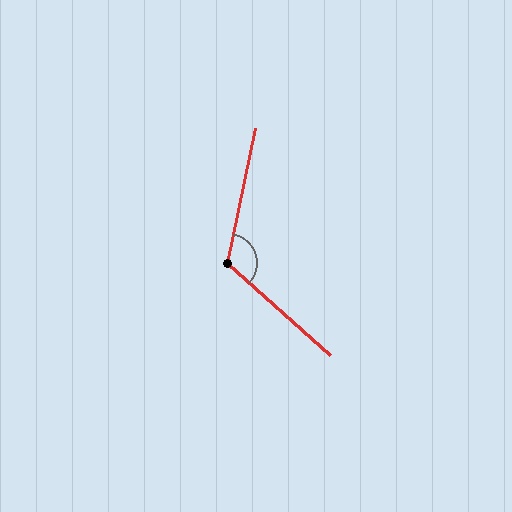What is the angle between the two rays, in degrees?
Approximately 120 degrees.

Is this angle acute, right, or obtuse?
It is obtuse.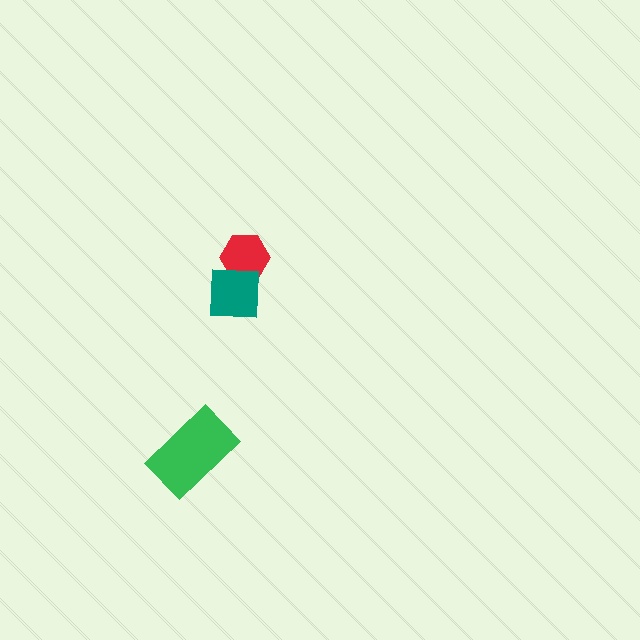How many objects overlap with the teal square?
1 object overlaps with the teal square.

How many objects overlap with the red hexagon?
1 object overlaps with the red hexagon.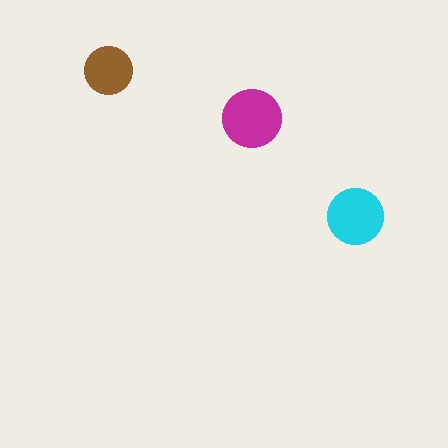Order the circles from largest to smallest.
the magenta one, the cyan one, the brown one.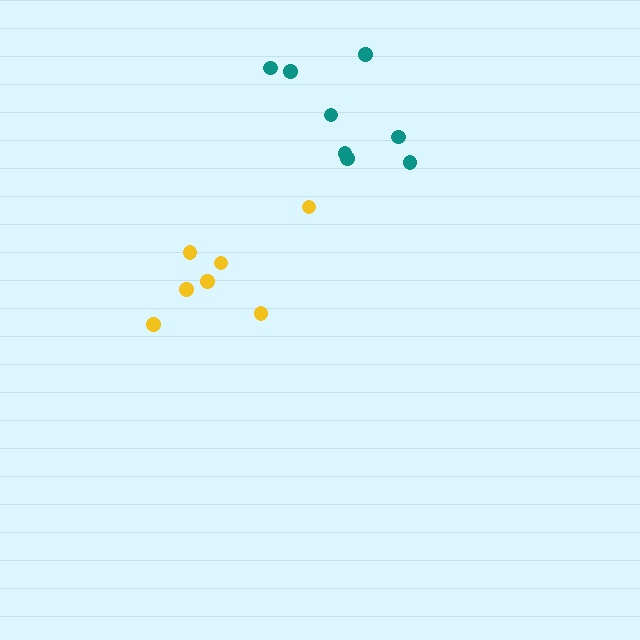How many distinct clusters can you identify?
There are 2 distinct clusters.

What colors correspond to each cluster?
The clusters are colored: yellow, teal.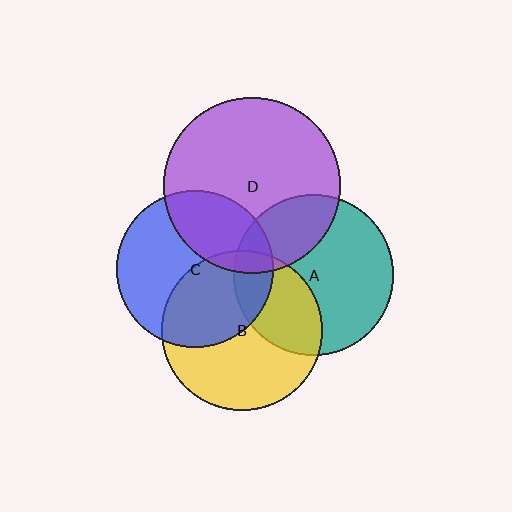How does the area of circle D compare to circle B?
Approximately 1.2 times.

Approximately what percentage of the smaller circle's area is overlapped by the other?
Approximately 30%.